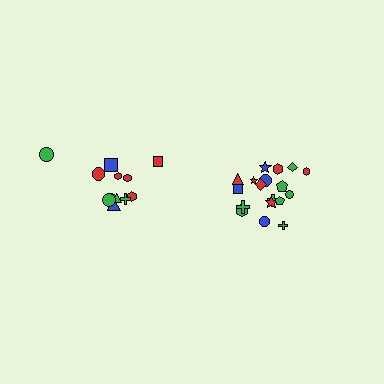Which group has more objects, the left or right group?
The right group.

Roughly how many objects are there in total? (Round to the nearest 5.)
Roughly 30 objects in total.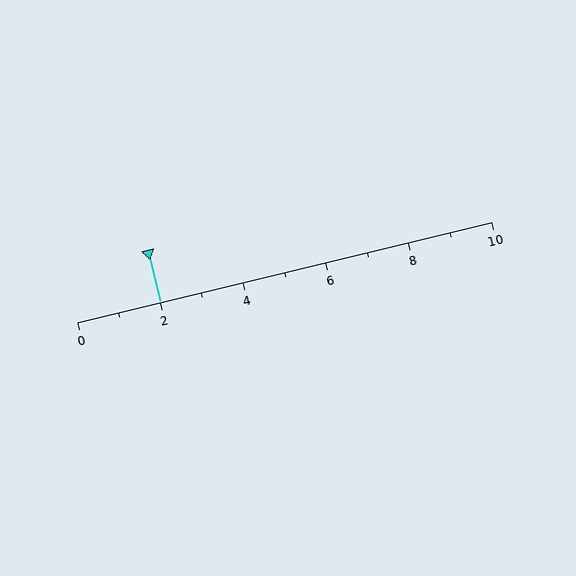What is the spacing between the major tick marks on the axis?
The major ticks are spaced 2 apart.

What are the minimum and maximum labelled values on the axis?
The axis runs from 0 to 10.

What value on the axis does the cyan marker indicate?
The marker indicates approximately 2.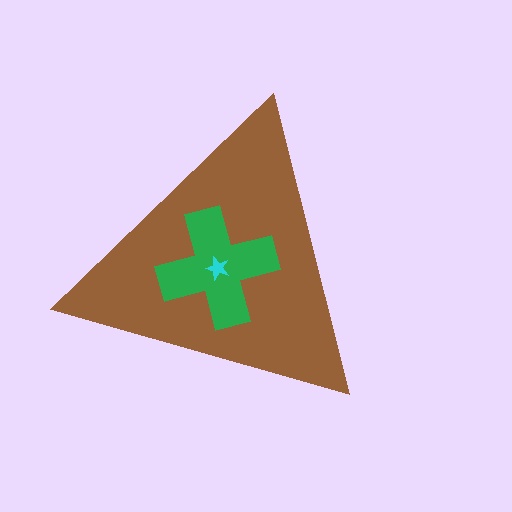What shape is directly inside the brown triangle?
The green cross.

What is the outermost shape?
The brown triangle.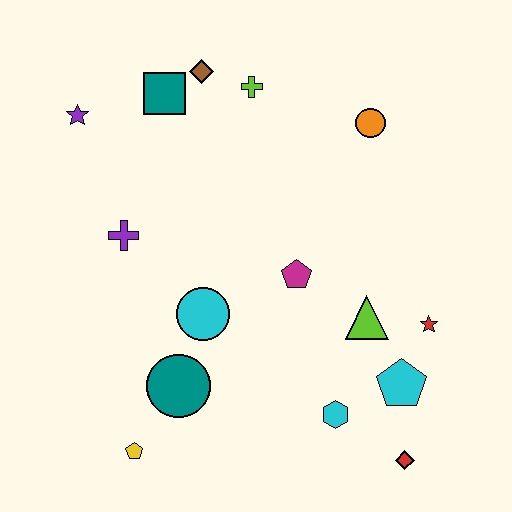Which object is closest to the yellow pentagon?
The teal circle is closest to the yellow pentagon.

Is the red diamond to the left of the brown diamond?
No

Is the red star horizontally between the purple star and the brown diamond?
No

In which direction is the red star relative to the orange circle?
The red star is below the orange circle.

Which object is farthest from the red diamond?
The purple star is farthest from the red diamond.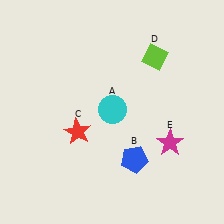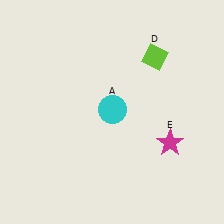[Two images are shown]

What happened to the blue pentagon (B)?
The blue pentagon (B) was removed in Image 2. It was in the bottom-right area of Image 1.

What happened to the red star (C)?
The red star (C) was removed in Image 2. It was in the bottom-left area of Image 1.